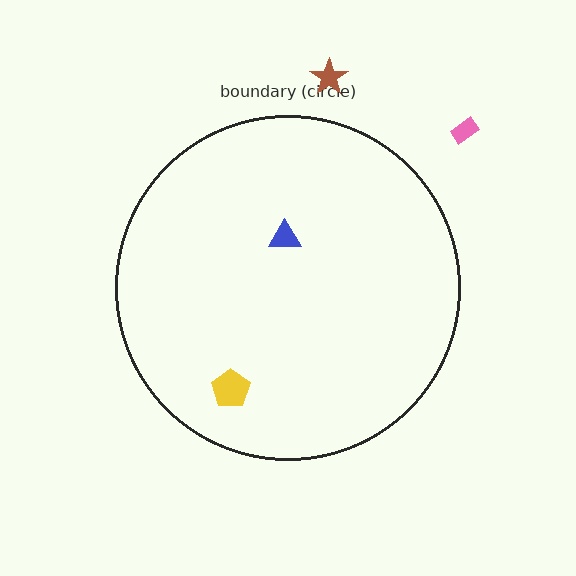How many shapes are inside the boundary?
2 inside, 2 outside.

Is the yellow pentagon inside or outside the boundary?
Inside.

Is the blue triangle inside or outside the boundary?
Inside.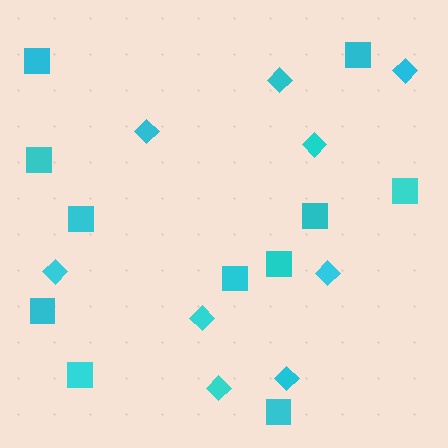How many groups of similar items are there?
There are 2 groups: one group of diamonds (9) and one group of squares (11).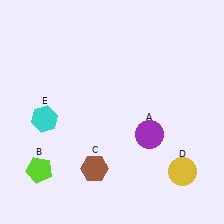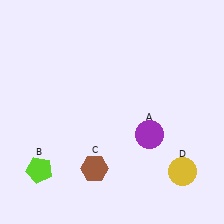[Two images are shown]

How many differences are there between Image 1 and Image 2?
There is 1 difference between the two images.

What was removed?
The cyan hexagon (E) was removed in Image 2.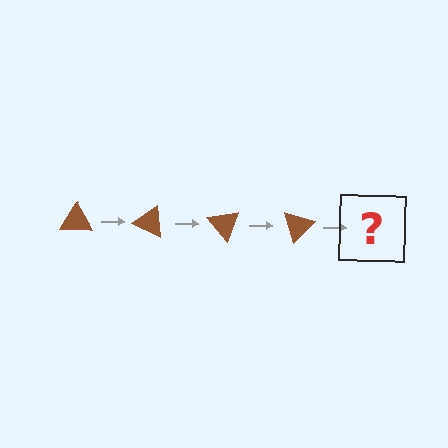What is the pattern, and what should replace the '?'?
The pattern is that the triangle rotates 25 degrees each step. The '?' should be a brown triangle rotated 100 degrees.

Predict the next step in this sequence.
The next step is a brown triangle rotated 100 degrees.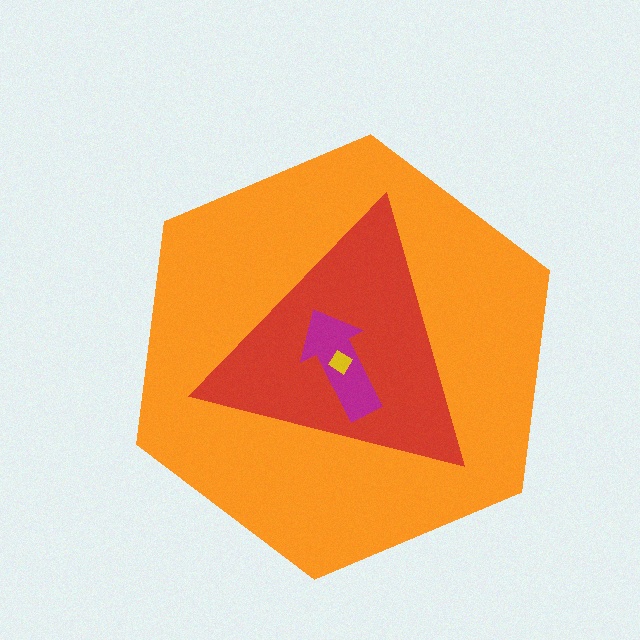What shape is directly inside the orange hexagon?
The red triangle.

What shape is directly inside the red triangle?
The magenta arrow.